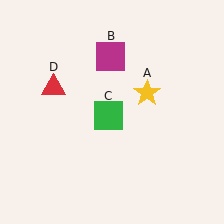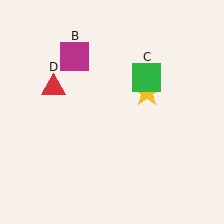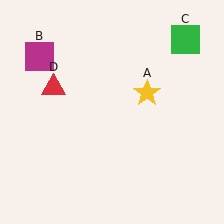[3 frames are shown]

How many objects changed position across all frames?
2 objects changed position: magenta square (object B), green square (object C).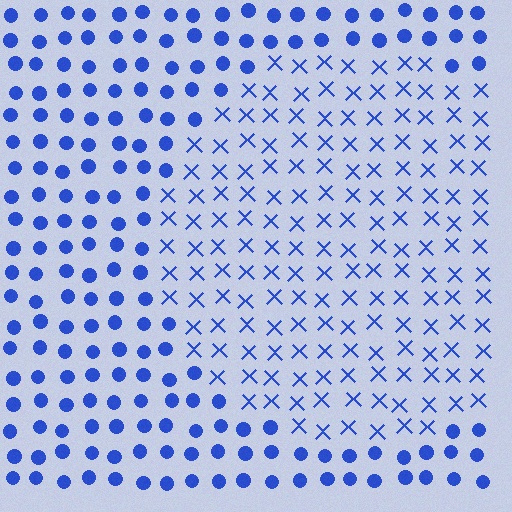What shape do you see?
I see a circle.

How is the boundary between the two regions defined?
The boundary is defined by a change in element shape: X marks inside vs. circles outside. All elements share the same color and spacing.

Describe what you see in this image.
The image is filled with small blue elements arranged in a uniform grid. A circle-shaped region contains X marks, while the surrounding area contains circles. The boundary is defined purely by the change in element shape.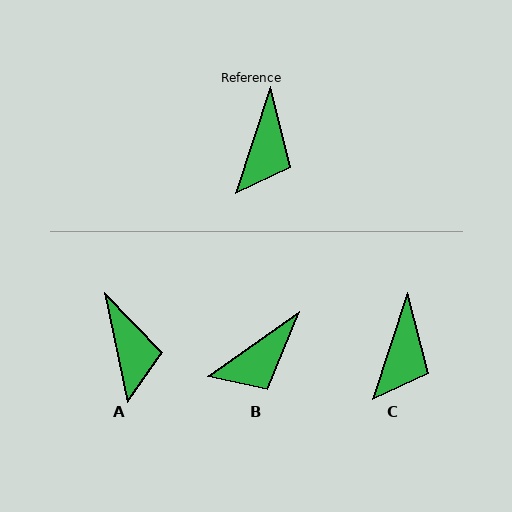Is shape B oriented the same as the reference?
No, it is off by about 37 degrees.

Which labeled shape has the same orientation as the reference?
C.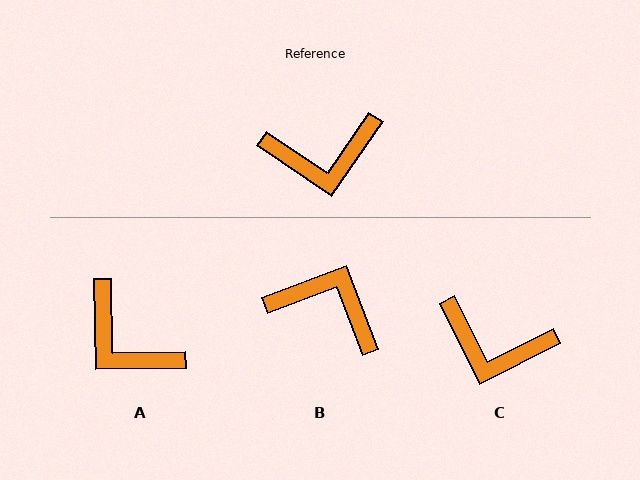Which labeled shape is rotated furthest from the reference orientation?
B, about 145 degrees away.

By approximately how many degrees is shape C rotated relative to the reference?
Approximately 29 degrees clockwise.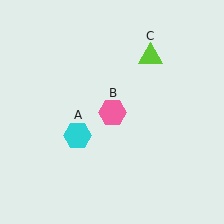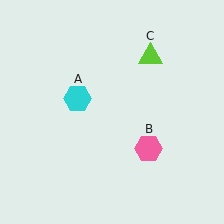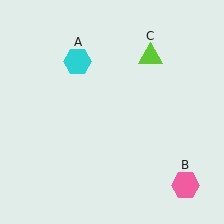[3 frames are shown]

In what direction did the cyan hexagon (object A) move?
The cyan hexagon (object A) moved up.